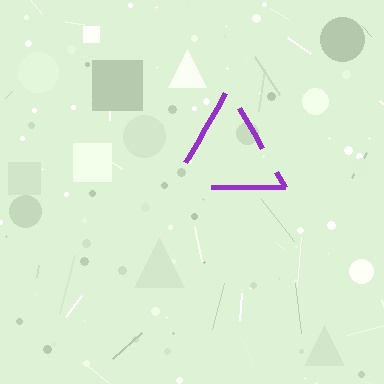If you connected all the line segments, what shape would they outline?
They would outline a triangle.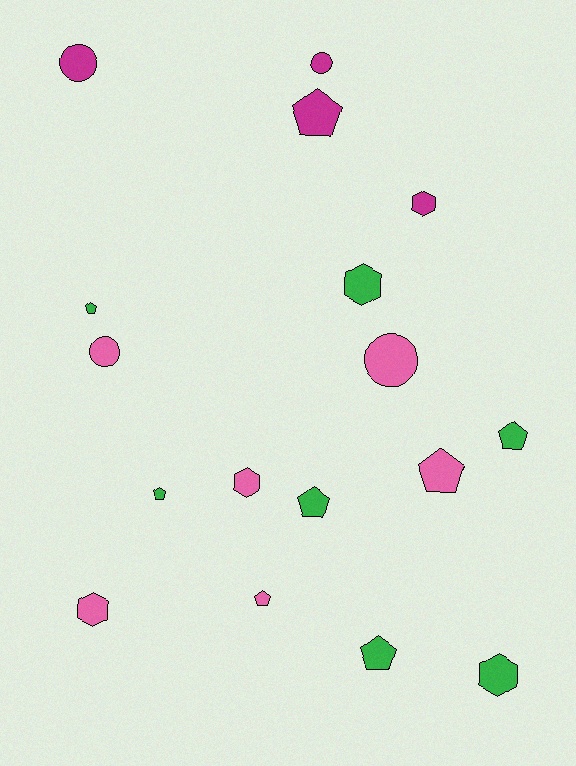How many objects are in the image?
There are 17 objects.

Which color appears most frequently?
Green, with 7 objects.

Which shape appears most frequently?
Pentagon, with 8 objects.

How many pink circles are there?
There are 2 pink circles.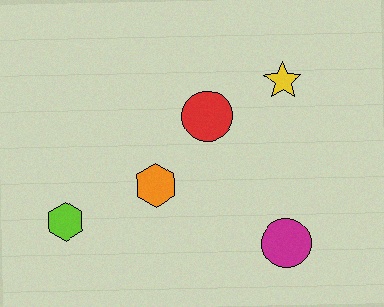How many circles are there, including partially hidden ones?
There are 2 circles.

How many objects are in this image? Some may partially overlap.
There are 5 objects.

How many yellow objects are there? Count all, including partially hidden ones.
There is 1 yellow object.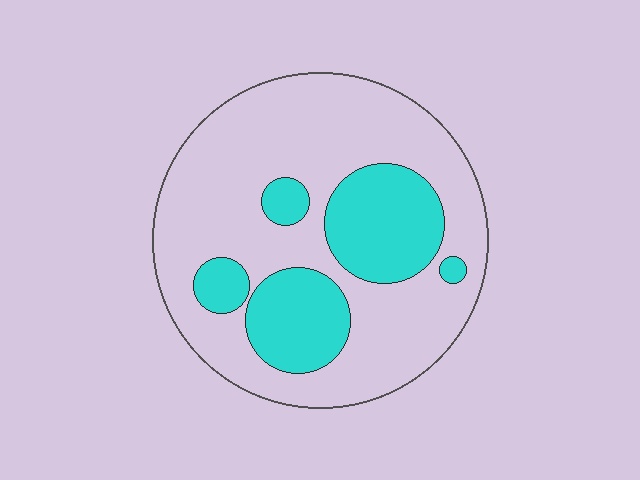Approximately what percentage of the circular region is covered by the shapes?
Approximately 30%.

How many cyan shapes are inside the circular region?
5.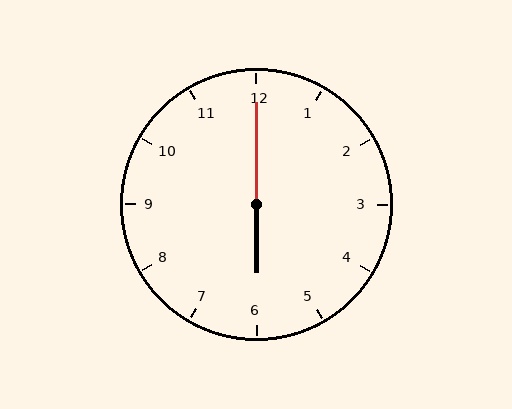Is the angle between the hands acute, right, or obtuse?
It is obtuse.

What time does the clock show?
6:00.